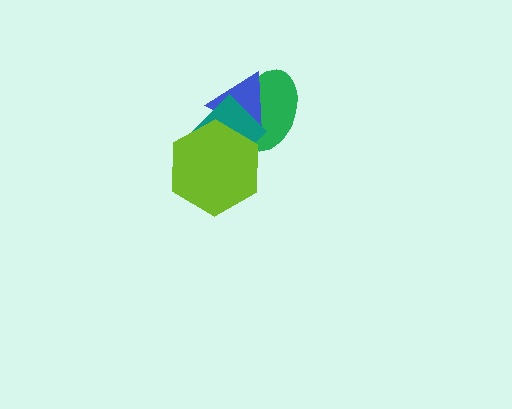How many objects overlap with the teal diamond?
3 objects overlap with the teal diamond.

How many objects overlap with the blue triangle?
3 objects overlap with the blue triangle.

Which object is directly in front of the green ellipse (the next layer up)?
The blue triangle is directly in front of the green ellipse.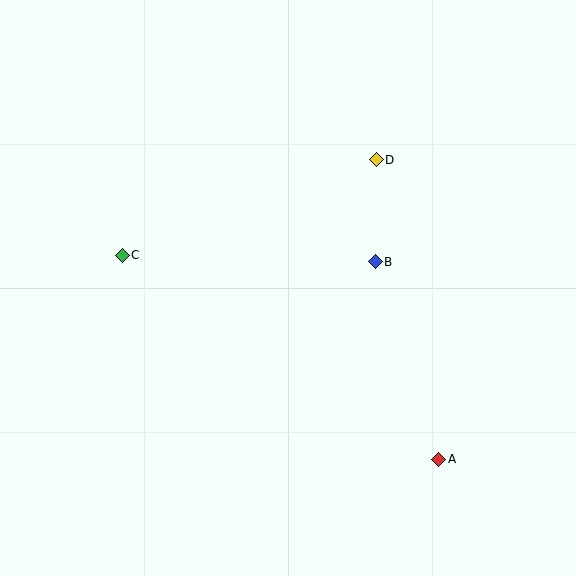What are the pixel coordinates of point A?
Point A is at (439, 459).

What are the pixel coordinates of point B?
Point B is at (375, 262).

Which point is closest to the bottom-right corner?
Point A is closest to the bottom-right corner.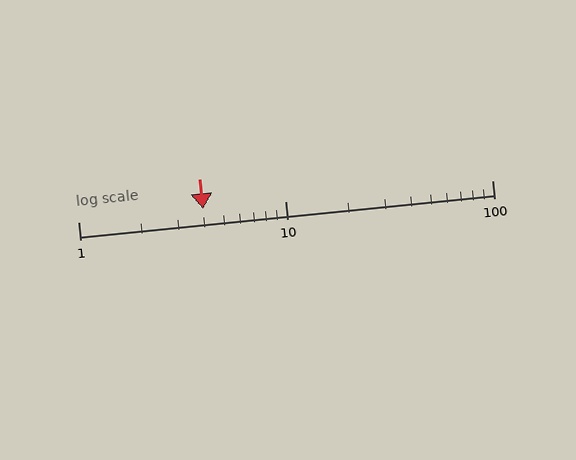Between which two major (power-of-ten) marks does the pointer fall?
The pointer is between 1 and 10.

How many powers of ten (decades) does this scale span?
The scale spans 2 decades, from 1 to 100.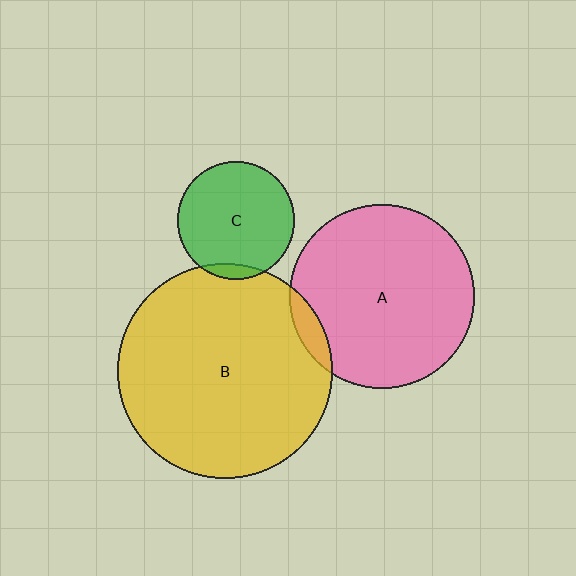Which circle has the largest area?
Circle B (yellow).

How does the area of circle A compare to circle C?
Approximately 2.5 times.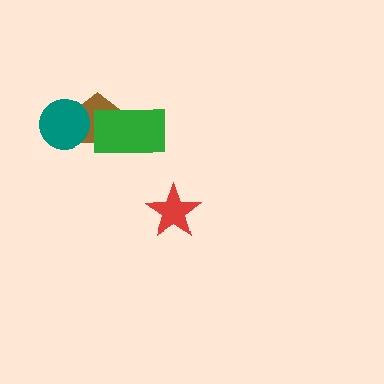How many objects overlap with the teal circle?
1 object overlaps with the teal circle.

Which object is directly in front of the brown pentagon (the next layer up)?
The green rectangle is directly in front of the brown pentagon.